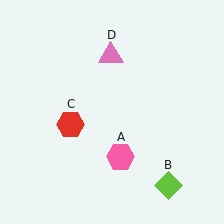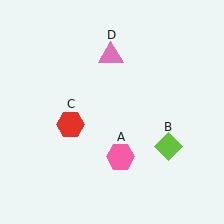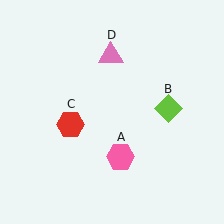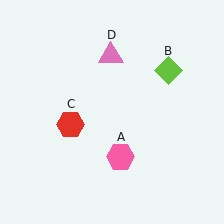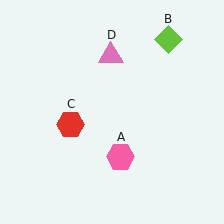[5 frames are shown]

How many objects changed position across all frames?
1 object changed position: lime diamond (object B).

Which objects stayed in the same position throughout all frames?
Pink hexagon (object A) and red hexagon (object C) and pink triangle (object D) remained stationary.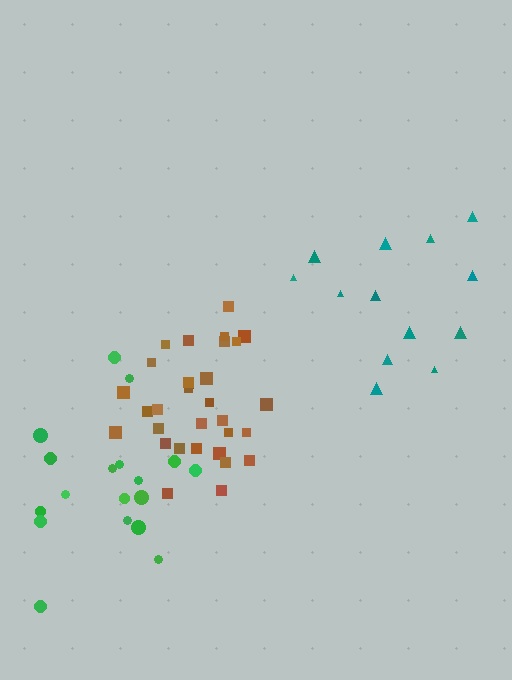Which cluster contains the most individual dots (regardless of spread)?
Brown (31).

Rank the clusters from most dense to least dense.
brown, teal, green.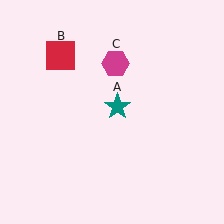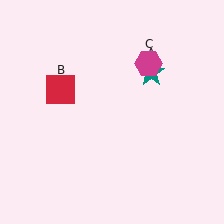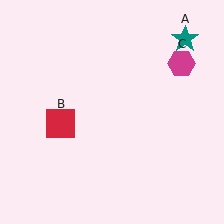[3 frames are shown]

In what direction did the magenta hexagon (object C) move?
The magenta hexagon (object C) moved right.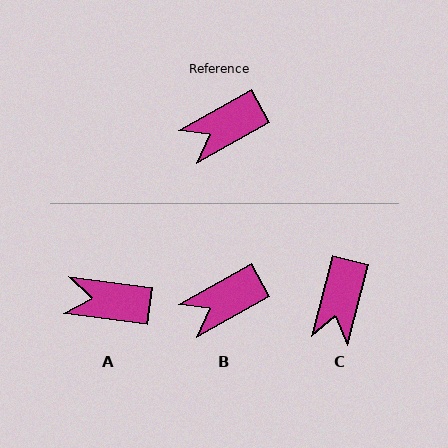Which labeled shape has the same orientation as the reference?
B.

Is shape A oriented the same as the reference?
No, it is off by about 37 degrees.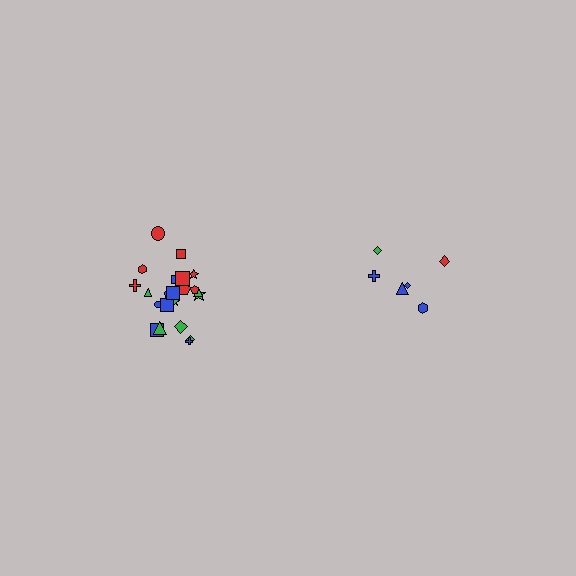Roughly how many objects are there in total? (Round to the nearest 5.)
Roughly 30 objects in total.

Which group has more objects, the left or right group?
The left group.